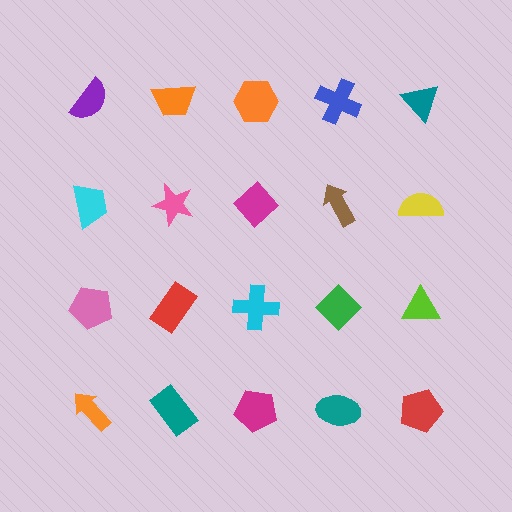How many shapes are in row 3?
5 shapes.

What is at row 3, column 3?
A cyan cross.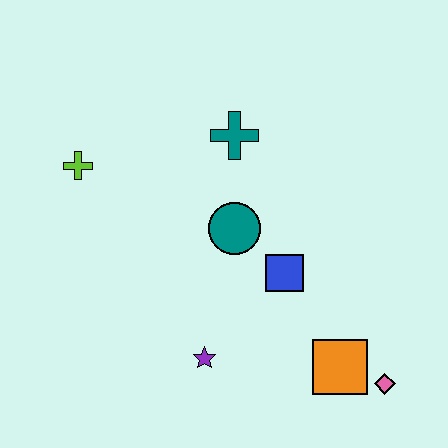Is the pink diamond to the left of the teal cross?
No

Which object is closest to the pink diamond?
The orange square is closest to the pink diamond.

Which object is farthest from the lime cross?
The pink diamond is farthest from the lime cross.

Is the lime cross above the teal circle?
Yes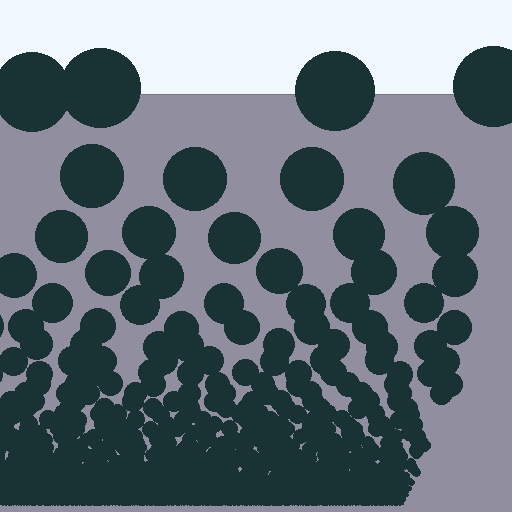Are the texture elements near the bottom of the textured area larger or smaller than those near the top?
Smaller. The gradient is inverted — elements near the bottom are smaller and denser.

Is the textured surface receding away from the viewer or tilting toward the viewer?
The surface appears to tilt toward the viewer. Texture elements get larger and sparser toward the top.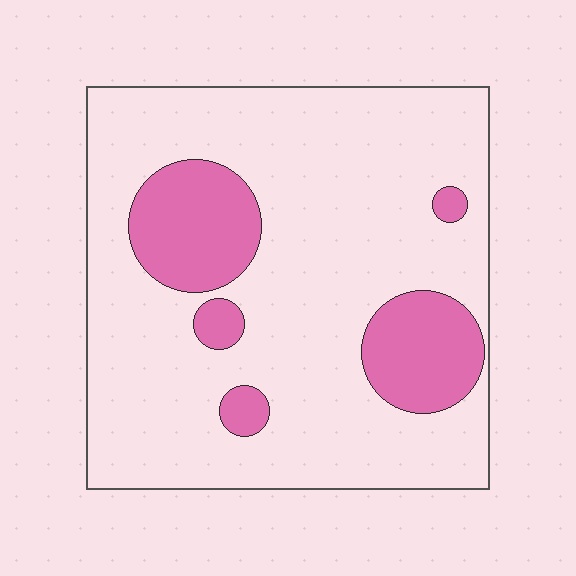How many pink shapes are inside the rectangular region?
5.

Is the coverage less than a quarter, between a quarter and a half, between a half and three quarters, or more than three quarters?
Less than a quarter.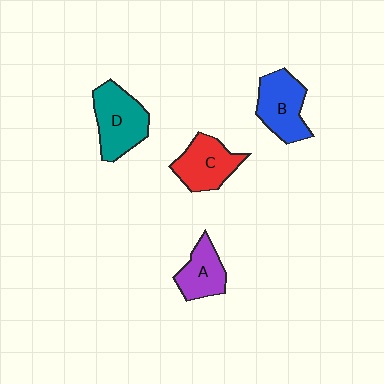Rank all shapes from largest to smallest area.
From largest to smallest: D (teal), B (blue), C (red), A (purple).